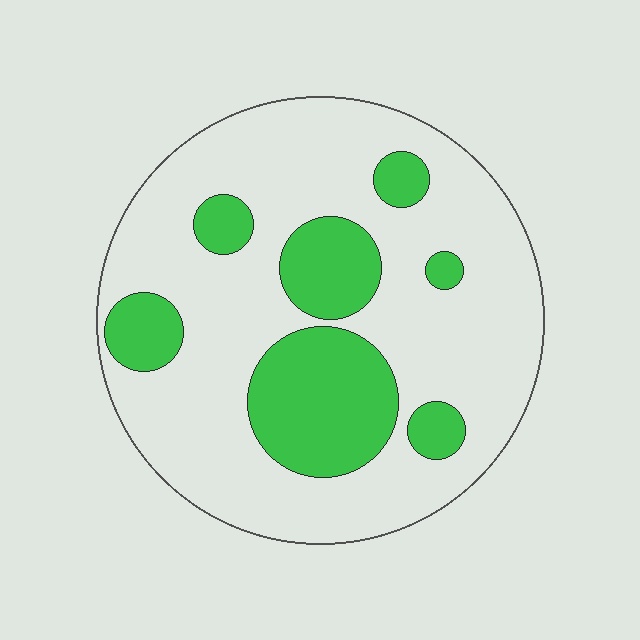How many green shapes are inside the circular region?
7.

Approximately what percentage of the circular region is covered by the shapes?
Approximately 25%.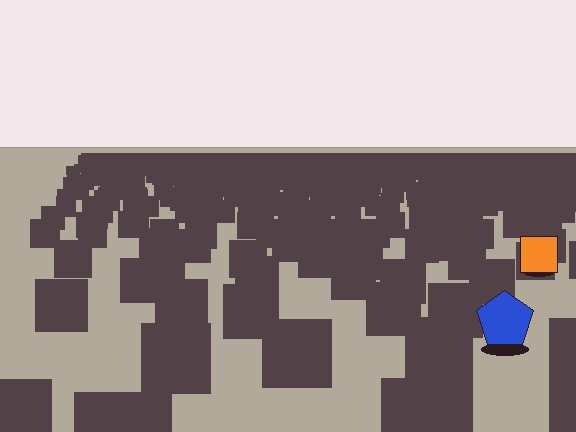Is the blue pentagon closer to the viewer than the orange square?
Yes. The blue pentagon is closer — you can tell from the texture gradient: the ground texture is coarser near it.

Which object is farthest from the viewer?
The orange square is farthest from the viewer. It appears smaller and the ground texture around it is denser.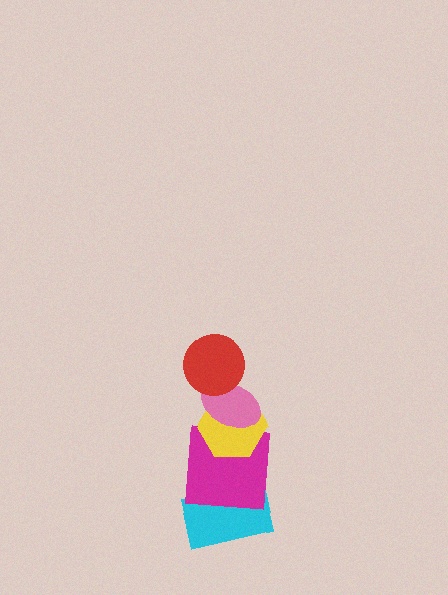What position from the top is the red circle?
The red circle is 1st from the top.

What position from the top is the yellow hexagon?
The yellow hexagon is 3rd from the top.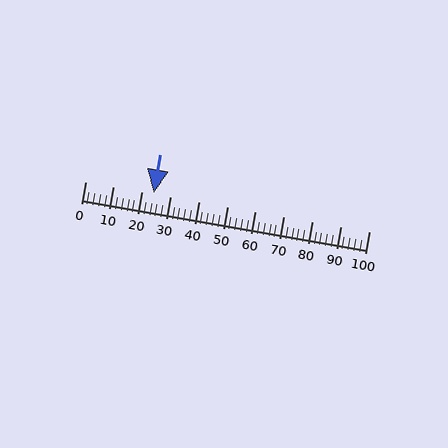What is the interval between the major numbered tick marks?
The major tick marks are spaced 10 units apart.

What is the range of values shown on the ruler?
The ruler shows values from 0 to 100.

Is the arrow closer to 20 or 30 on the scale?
The arrow is closer to 20.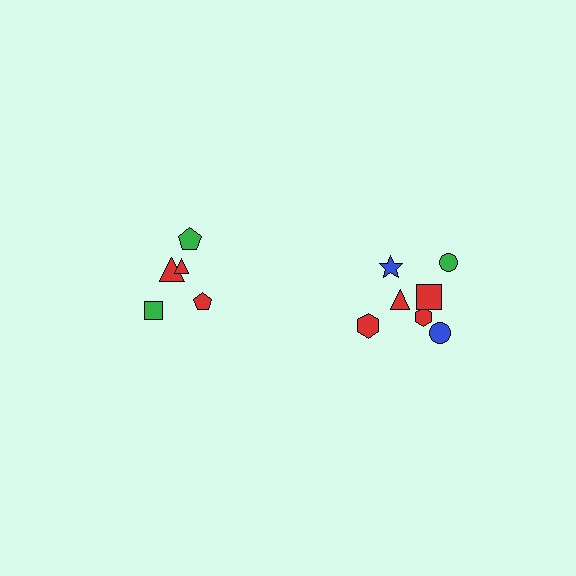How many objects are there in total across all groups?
There are 12 objects.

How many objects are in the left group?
There are 5 objects.